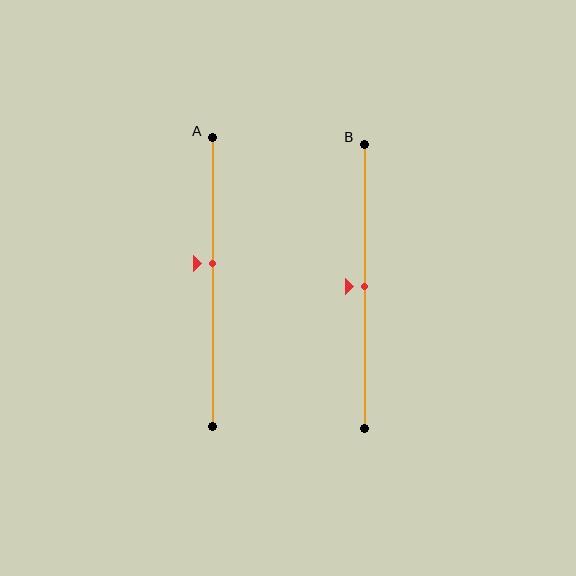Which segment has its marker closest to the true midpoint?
Segment B has its marker closest to the true midpoint.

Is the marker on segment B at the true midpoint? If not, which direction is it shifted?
Yes, the marker on segment B is at the true midpoint.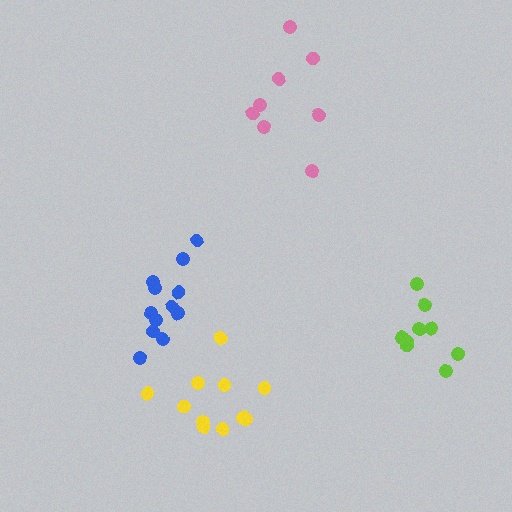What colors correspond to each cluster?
The clusters are colored: pink, lime, blue, yellow.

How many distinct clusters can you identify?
There are 4 distinct clusters.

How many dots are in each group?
Group 1: 8 dots, Group 2: 9 dots, Group 3: 12 dots, Group 4: 11 dots (40 total).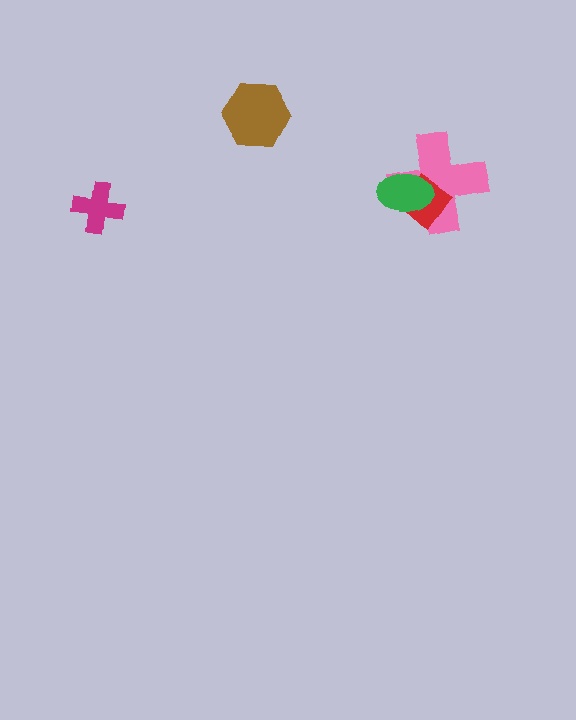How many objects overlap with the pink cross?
2 objects overlap with the pink cross.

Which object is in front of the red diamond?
The green ellipse is in front of the red diamond.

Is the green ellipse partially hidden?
No, no other shape covers it.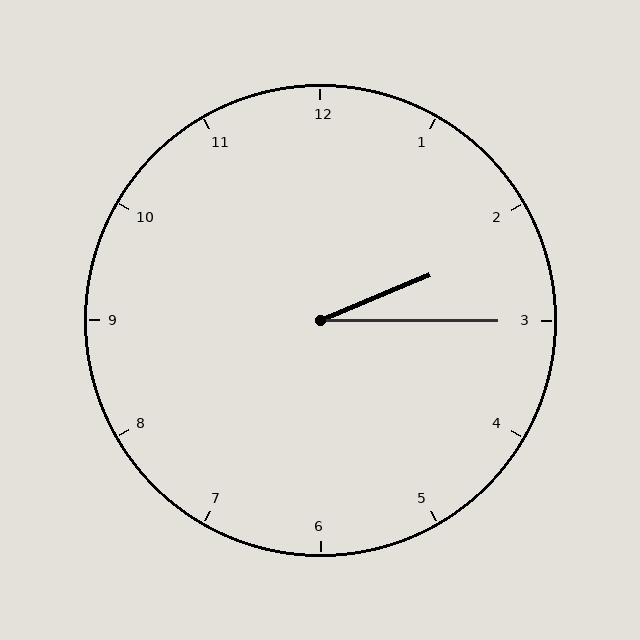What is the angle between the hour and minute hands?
Approximately 22 degrees.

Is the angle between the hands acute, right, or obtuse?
It is acute.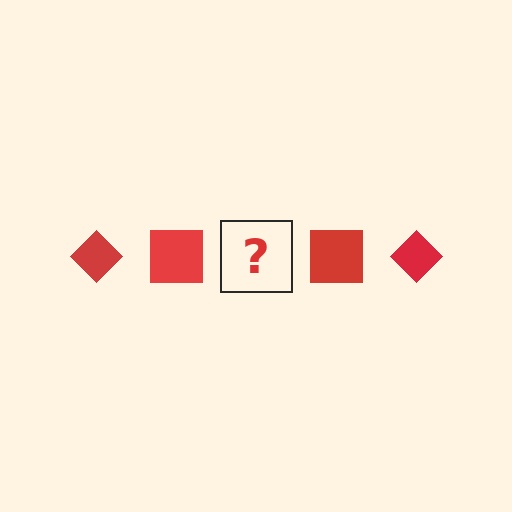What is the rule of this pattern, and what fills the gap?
The rule is that the pattern cycles through diamond, square shapes in red. The gap should be filled with a red diamond.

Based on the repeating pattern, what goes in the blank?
The blank should be a red diamond.